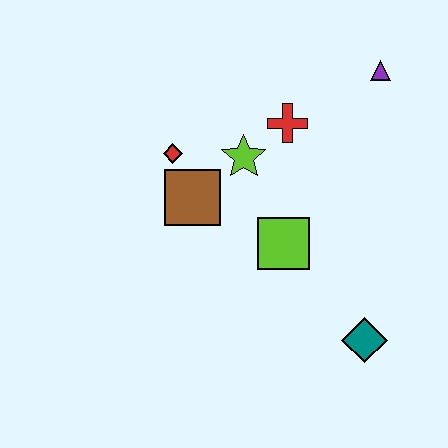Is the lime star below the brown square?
No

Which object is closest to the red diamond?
The brown square is closest to the red diamond.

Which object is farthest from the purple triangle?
The teal diamond is farthest from the purple triangle.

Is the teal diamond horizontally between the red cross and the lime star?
No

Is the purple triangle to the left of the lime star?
No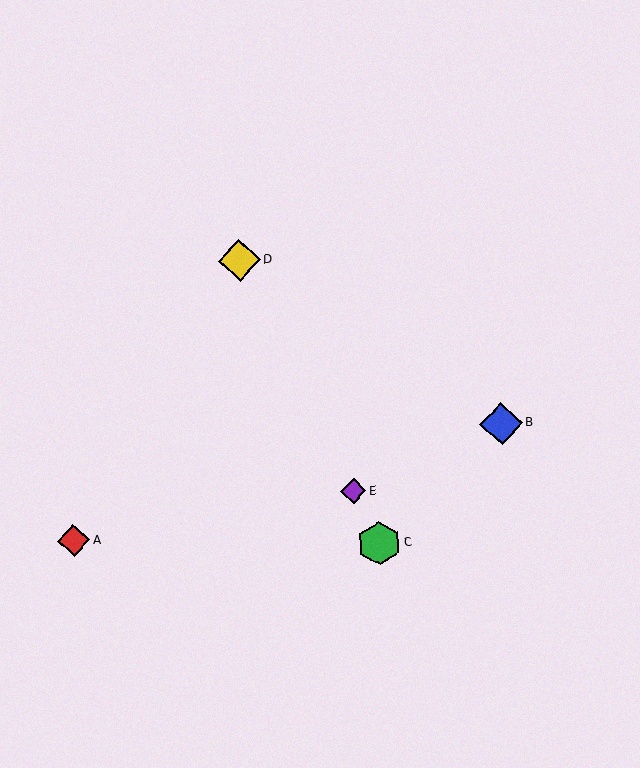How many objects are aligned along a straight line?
3 objects (C, D, E) are aligned along a straight line.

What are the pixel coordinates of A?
Object A is at (74, 541).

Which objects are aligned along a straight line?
Objects C, D, E are aligned along a straight line.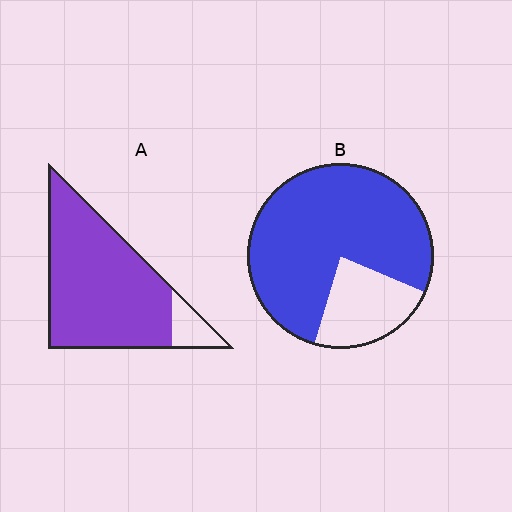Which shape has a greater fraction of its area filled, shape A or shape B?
Shape A.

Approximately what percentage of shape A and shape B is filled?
A is approximately 90% and B is approximately 75%.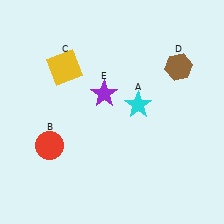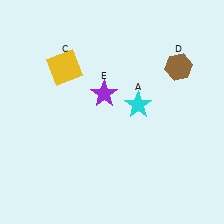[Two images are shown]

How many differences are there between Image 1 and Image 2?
There is 1 difference between the two images.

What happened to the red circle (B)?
The red circle (B) was removed in Image 2. It was in the bottom-left area of Image 1.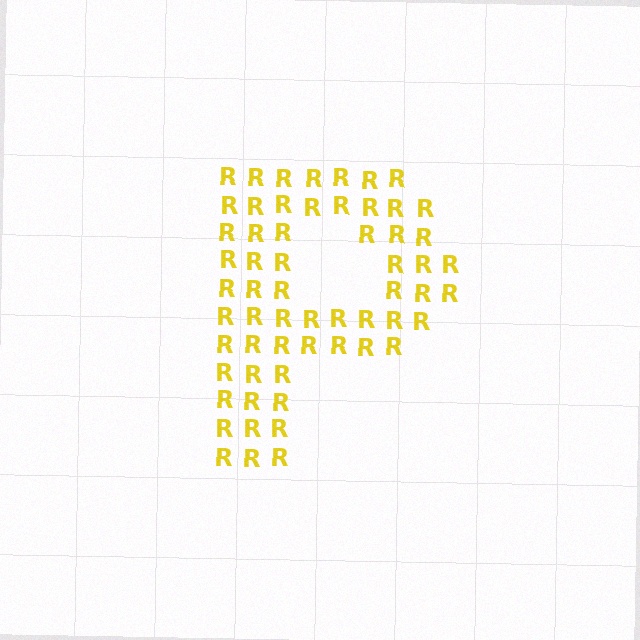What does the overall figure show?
The overall figure shows the letter P.